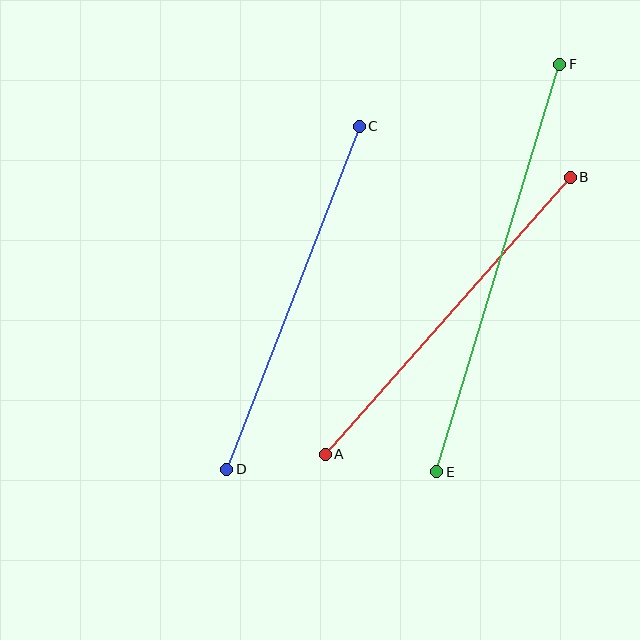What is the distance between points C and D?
The distance is approximately 368 pixels.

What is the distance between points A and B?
The distance is approximately 370 pixels.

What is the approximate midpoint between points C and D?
The midpoint is at approximately (293, 298) pixels.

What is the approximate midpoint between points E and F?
The midpoint is at approximately (498, 268) pixels.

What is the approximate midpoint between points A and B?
The midpoint is at approximately (448, 316) pixels.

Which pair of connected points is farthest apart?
Points E and F are farthest apart.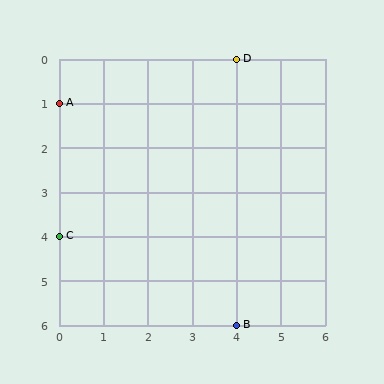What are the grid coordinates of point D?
Point D is at grid coordinates (4, 0).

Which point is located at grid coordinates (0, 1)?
Point A is at (0, 1).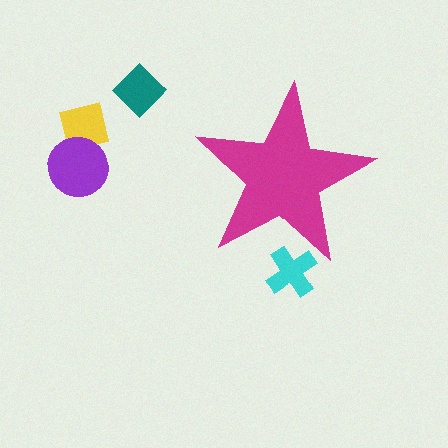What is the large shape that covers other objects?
A magenta star.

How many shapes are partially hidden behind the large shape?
1 shape is partially hidden.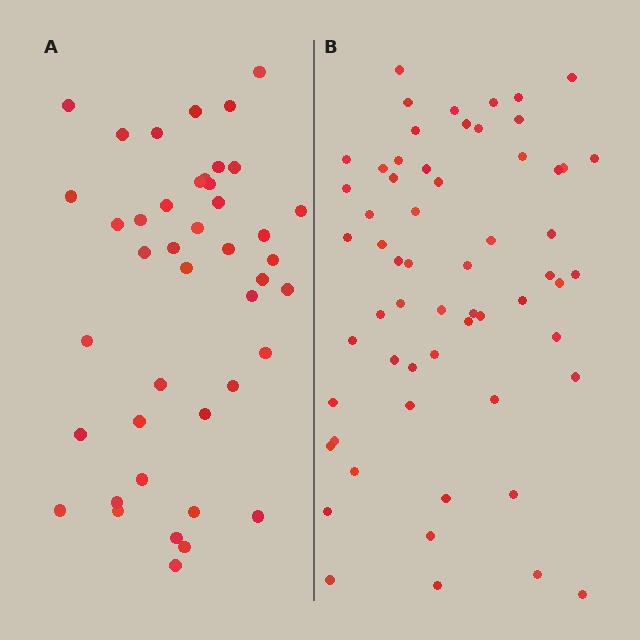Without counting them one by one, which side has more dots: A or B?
Region B (the right region) has more dots.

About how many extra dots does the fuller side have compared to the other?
Region B has approximately 15 more dots than region A.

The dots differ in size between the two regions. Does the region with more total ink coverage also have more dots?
No. Region A has more total ink coverage because its dots are larger, but region B actually contains more individual dots. Total area can be misleading — the number of items is what matters here.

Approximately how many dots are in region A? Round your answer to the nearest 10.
About 40 dots. (The exact count is 43, which rounds to 40.)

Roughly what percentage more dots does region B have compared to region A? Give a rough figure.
About 40% more.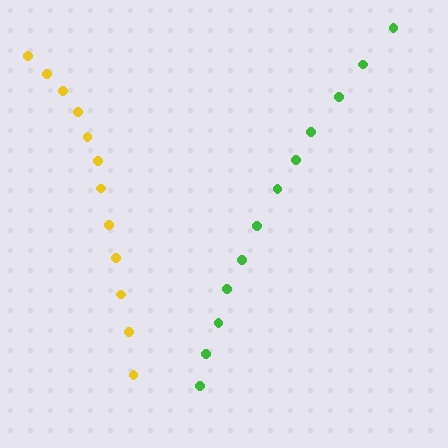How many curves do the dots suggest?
There are 2 distinct paths.